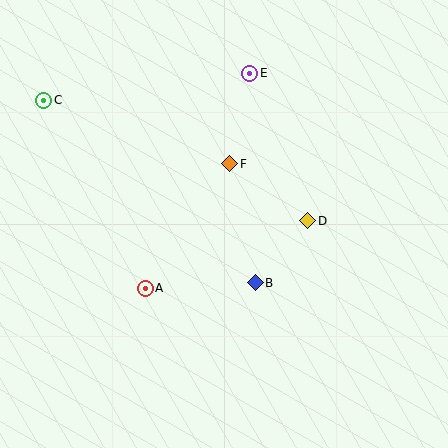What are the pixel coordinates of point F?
Point F is at (230, 164).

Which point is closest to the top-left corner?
Point C is closest to the top-left corner.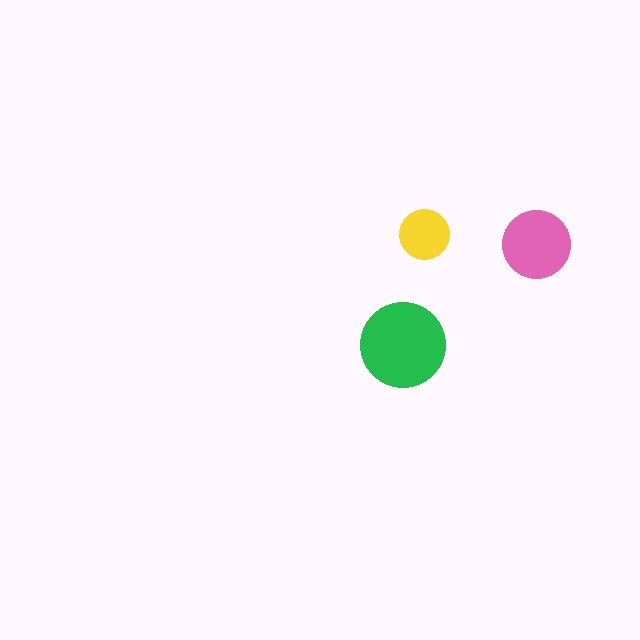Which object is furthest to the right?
The pink circle is rightmost.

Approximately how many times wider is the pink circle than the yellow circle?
About 1.5 times wider.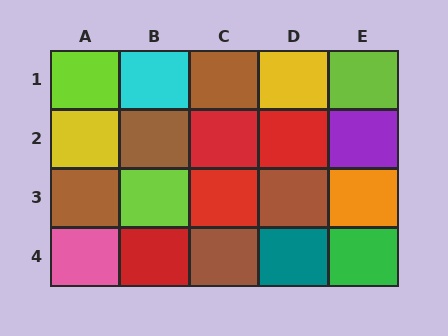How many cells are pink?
1 cell is pink.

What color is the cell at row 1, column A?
Lime.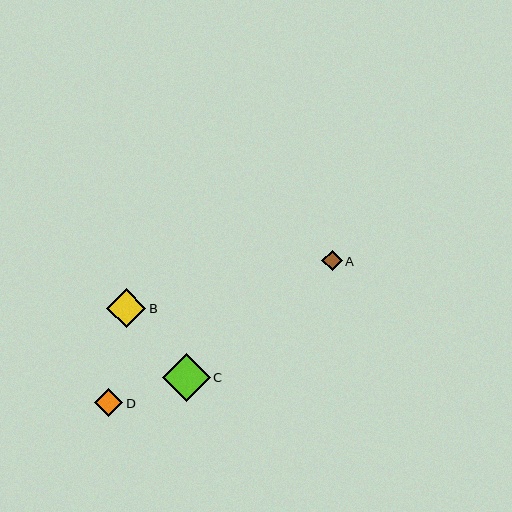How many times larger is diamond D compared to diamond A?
Diamond D is approximately 1.4 times the size of diamond A.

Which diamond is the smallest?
Diamond A is the smallest with a size of approximately 20 pixels.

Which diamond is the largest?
Diamond C is the largest with a size of approximately 48 pixels.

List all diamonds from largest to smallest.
From largest to smallest: C, B, D, A.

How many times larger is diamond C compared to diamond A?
Diamond C is approximately 2.4 times the size of diamond A.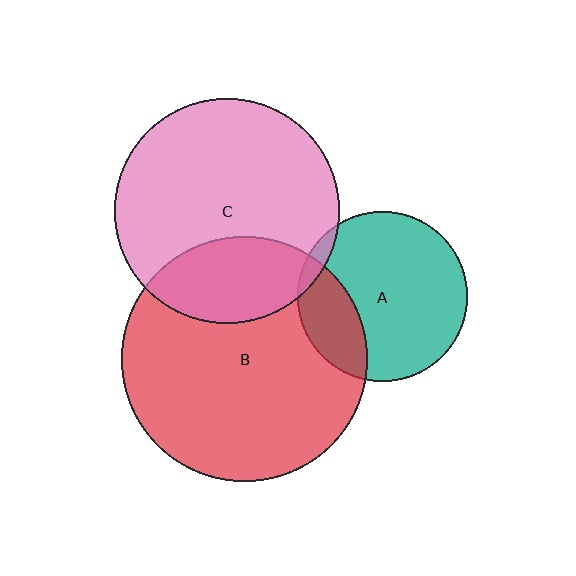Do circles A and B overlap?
Yes.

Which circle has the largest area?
Circle B (red).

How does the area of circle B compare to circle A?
Approximately 2.1 times.